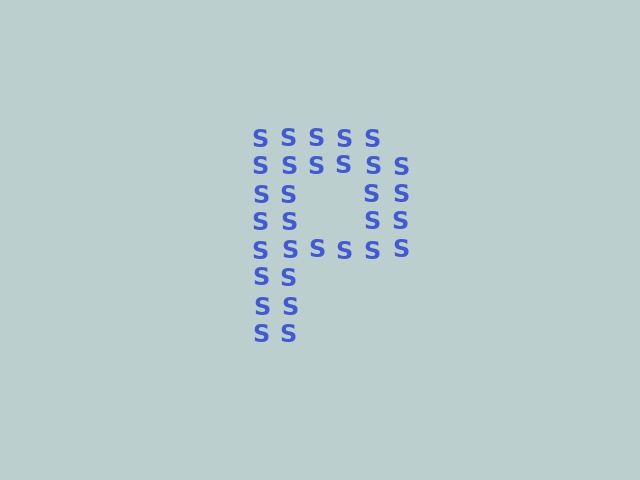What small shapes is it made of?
It is made of small letter S's.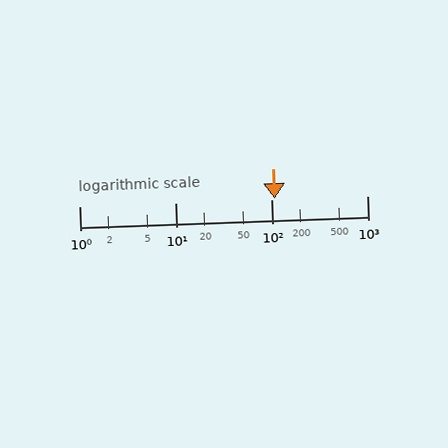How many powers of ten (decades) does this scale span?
The scale spans 3 decades, from 1 to 1000.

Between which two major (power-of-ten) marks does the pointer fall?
The pointer is between 100 and 1000.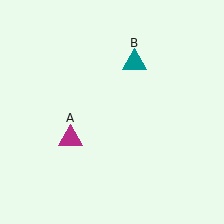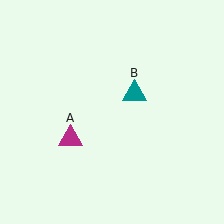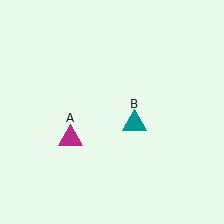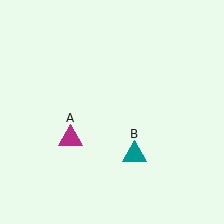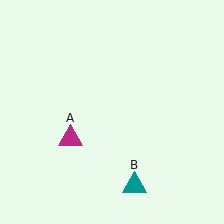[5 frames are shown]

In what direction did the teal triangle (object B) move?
The teal triangle (object B) moved down.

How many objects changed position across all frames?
1 object changed position: teal triangle (object B).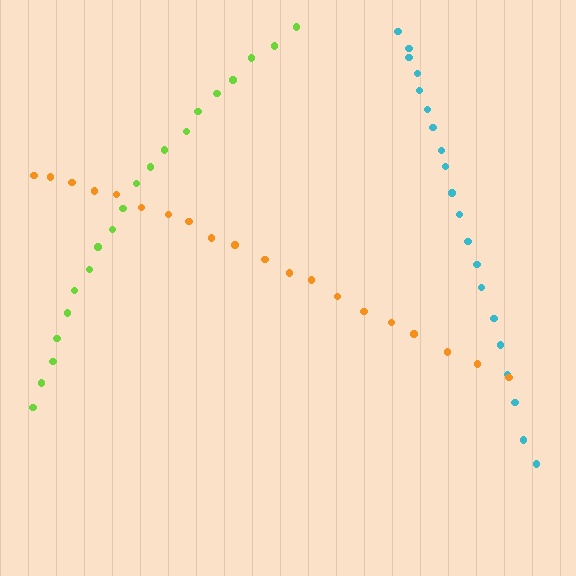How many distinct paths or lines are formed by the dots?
There are 3 distinct paths.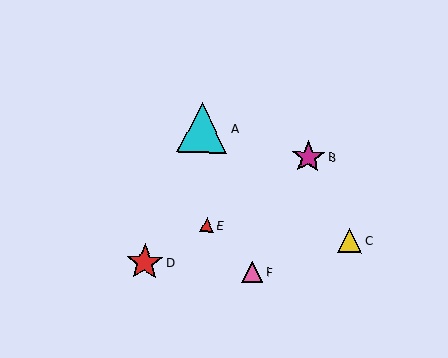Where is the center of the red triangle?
The center of the red triangle is at (207, 225).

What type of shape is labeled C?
Shape C is a yellow triangle.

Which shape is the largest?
The cyan triangle (labeled A) is the largest.